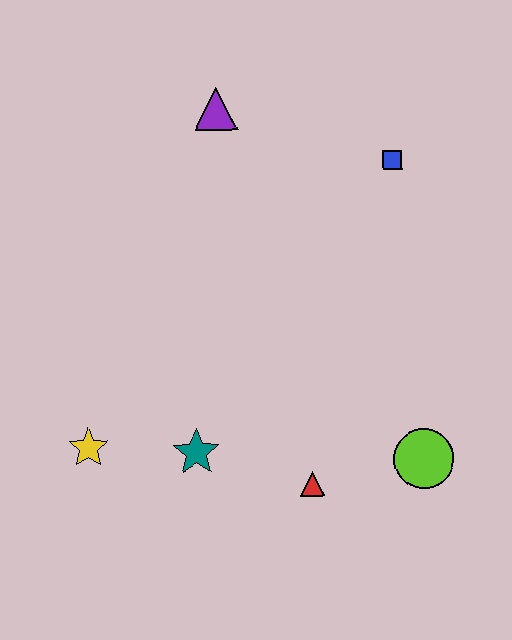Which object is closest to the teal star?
The yellow star is closest to the teal star.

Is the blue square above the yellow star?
Yes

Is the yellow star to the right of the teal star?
No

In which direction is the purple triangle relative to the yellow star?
The purple triangle is above the yellow star.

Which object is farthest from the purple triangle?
The lime circle is farthest from the purple triangle.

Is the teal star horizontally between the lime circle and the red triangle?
No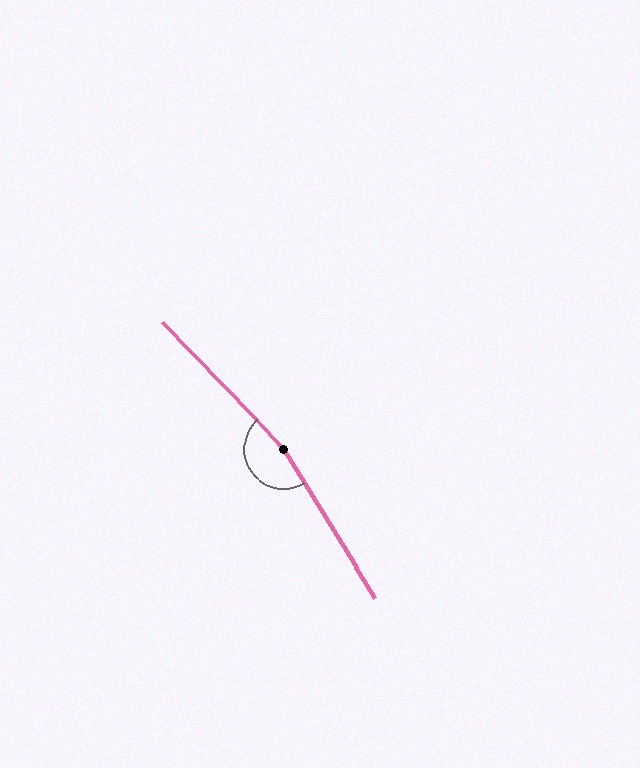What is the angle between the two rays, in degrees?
Approximately 167 degrees.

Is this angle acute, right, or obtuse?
It is obtuse.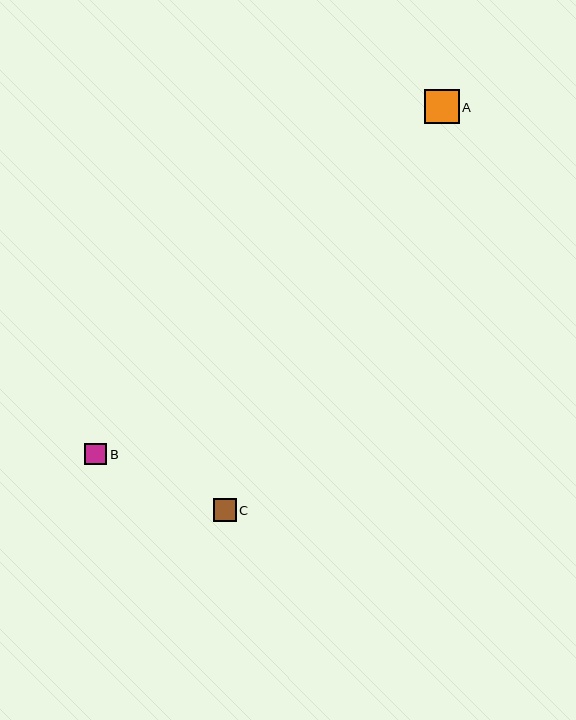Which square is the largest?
Square A is the largest with a size of approximately 35 pixels.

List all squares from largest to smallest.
From largest to smallest: A, C, B.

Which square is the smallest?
Square B is the smallest with a size of approximately 22 pixels.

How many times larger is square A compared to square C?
Square A is approximately 1.5 times the size of square C.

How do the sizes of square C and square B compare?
Square C and square B are approximately the same size.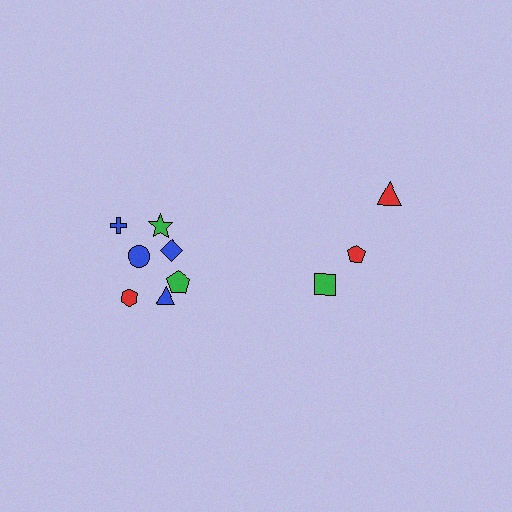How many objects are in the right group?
There are 3 objects.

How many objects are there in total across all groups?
There are 10 objects.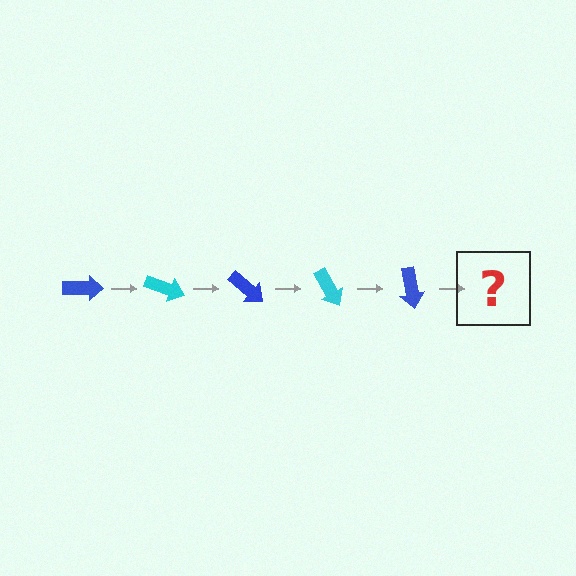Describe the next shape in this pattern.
It should be a cyan arrow, rotated 100 degrees from the start.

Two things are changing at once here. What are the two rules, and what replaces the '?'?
The two rules are that it rotates 20 degrees each step and the color cycles through blue and cyan. The '?' should be a cyan arrow, rotated 100 degrees from the start.